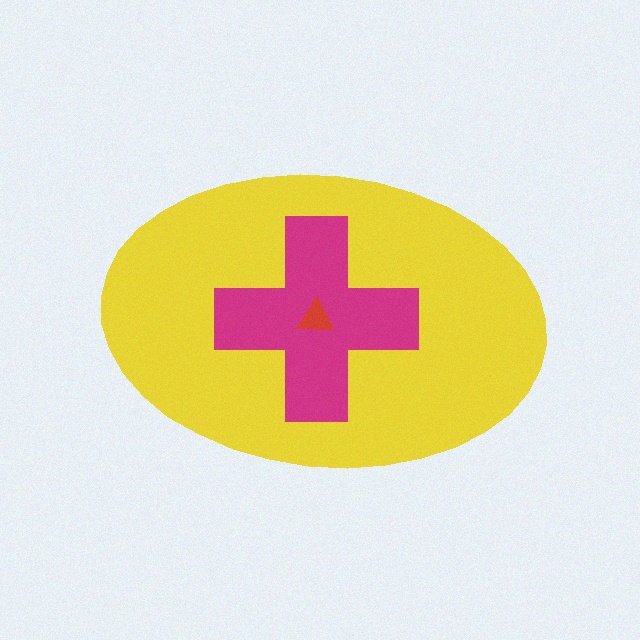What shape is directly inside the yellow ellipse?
The magenta cross.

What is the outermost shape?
The yellow ellipse.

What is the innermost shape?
The red triangle.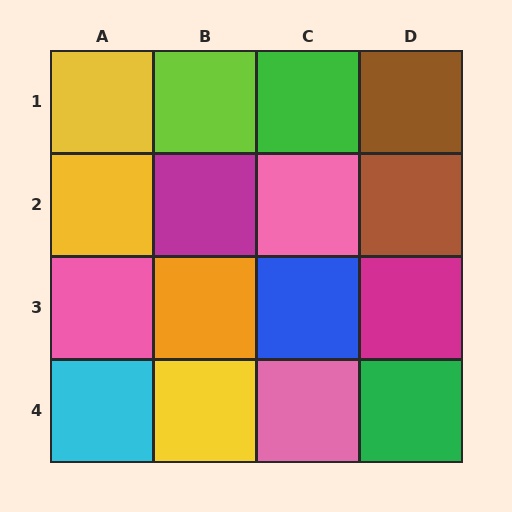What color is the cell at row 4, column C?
Pink.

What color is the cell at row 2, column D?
Brown.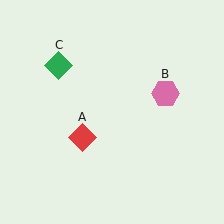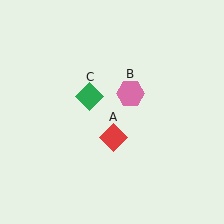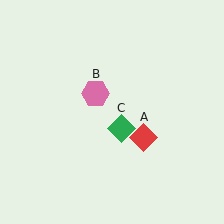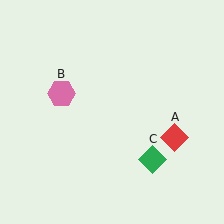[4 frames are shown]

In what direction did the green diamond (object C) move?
The green diamond (object C) moved down and to the right.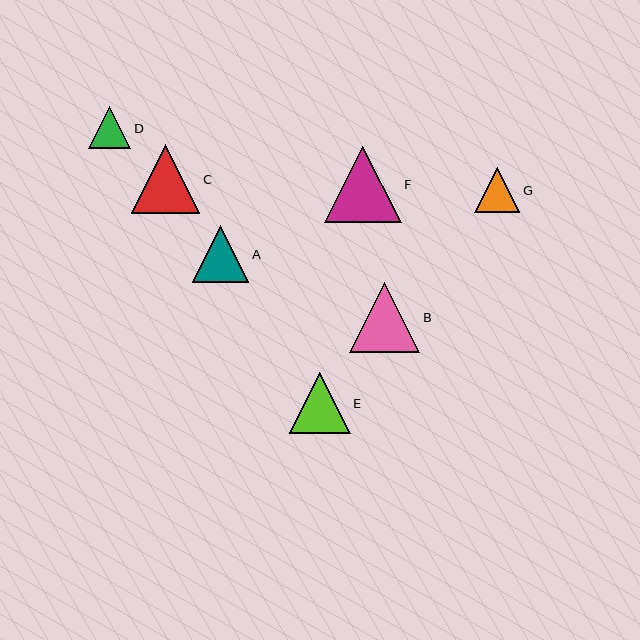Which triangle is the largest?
Triangle F is the largest with a size of approximately 76 pixels.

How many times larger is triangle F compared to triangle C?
Triangle F is approximately 1.1 times the size of triangle C.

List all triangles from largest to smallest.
From largest to smallest: F, B, C, E, A, G, D.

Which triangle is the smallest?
Triangle D is the smallest with a size of approximately 42 pixels.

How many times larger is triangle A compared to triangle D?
Triangle A is approximately 1.3 times the size of triangle D.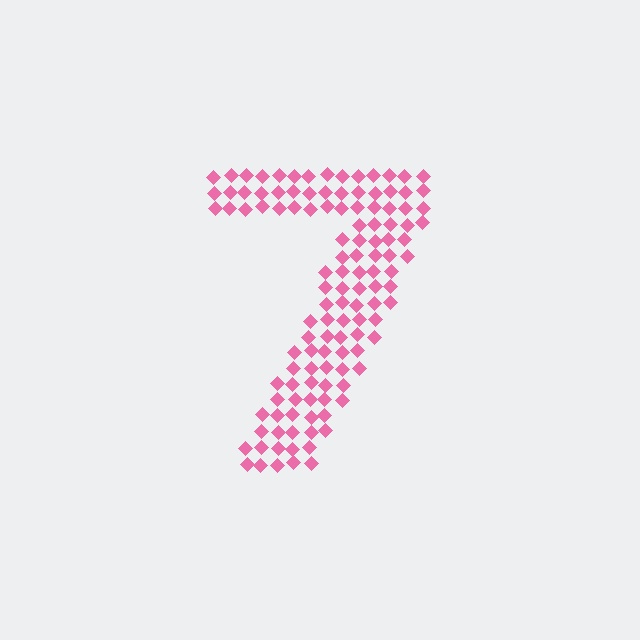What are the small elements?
The small elements are diamonds.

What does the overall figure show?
The overall figure shows the digit 7.